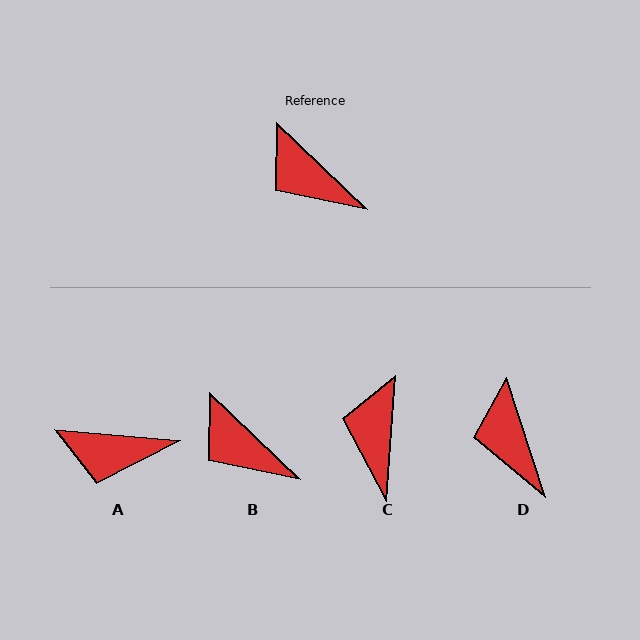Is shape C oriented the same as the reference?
No, it is off by about 50 degrees.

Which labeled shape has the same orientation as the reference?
B.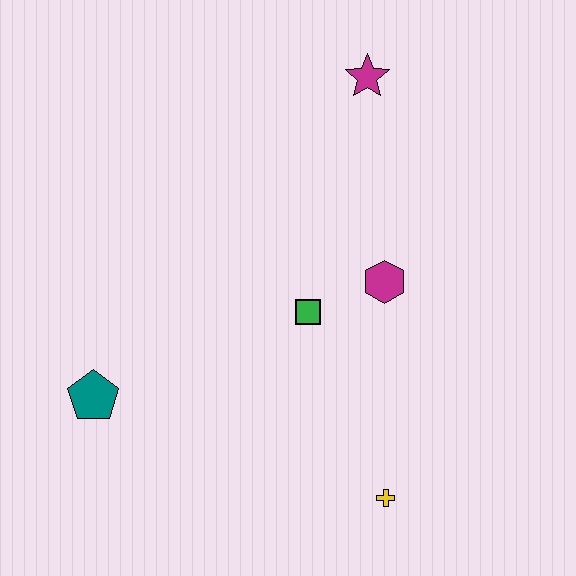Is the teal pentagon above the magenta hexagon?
No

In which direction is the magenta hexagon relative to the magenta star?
The magenta hexagon is below the magenta star.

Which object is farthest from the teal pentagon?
The magenta star is farthest from the teal pentagon.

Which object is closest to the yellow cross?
The green square is closest to the yellow cross.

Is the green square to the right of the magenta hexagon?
No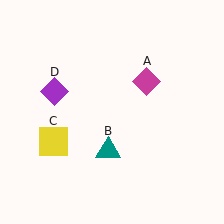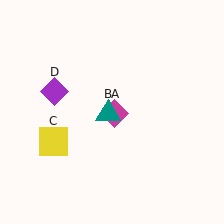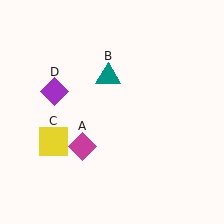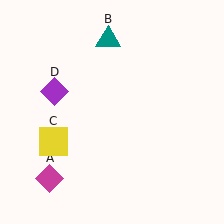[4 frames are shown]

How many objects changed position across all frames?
2 objects changed position: magenta diamond (object A), teal triangle (object B).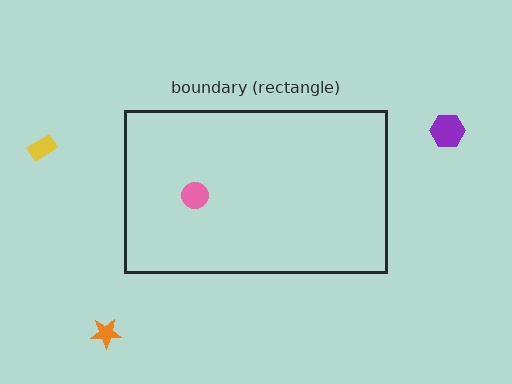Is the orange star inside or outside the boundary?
Outside.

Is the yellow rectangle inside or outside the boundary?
Outside.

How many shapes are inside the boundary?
1 inside, 3 outside.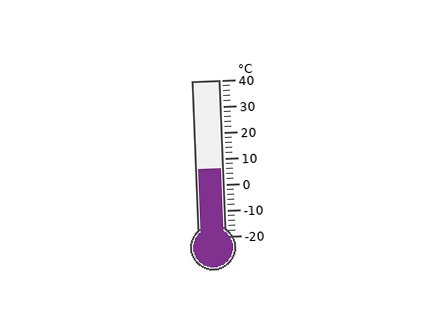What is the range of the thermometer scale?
The thermometer scale ranges from -20°C to 40°C.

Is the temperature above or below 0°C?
The temperature is above 0°C.